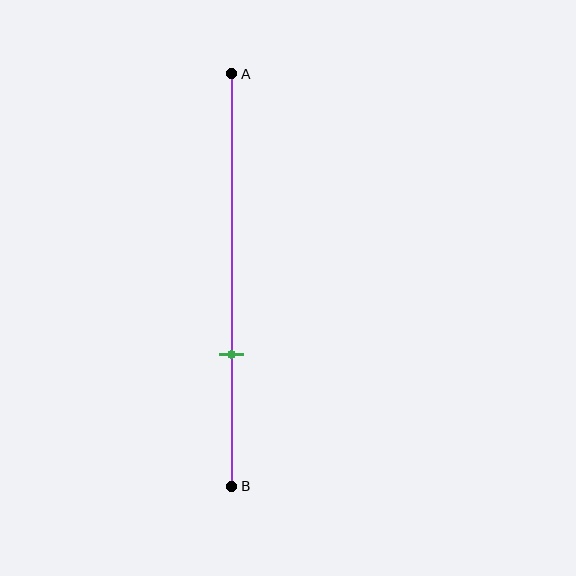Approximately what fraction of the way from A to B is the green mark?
The green mark is approximately 70% of the way from A to B.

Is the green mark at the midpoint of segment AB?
No, the mark is at about 70% from A, not at the 50% midpoint.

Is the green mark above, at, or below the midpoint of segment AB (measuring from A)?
The green mark is below the midpoint of segment AB.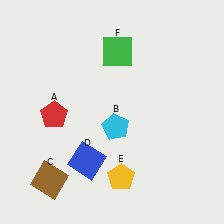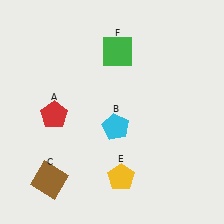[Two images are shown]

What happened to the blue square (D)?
The blue square (D) was removed in Image 2. It was in the bottom-left area of Image 1.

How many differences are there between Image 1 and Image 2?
There is 1 difference between the two images.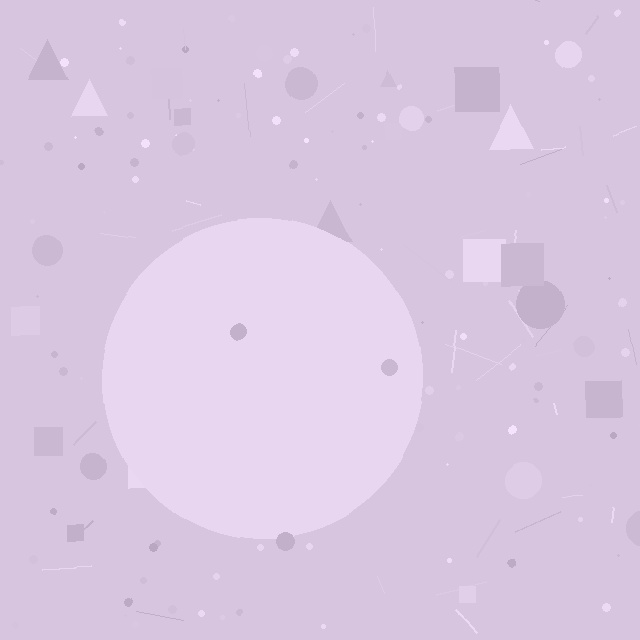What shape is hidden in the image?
A circle is hidden in the image.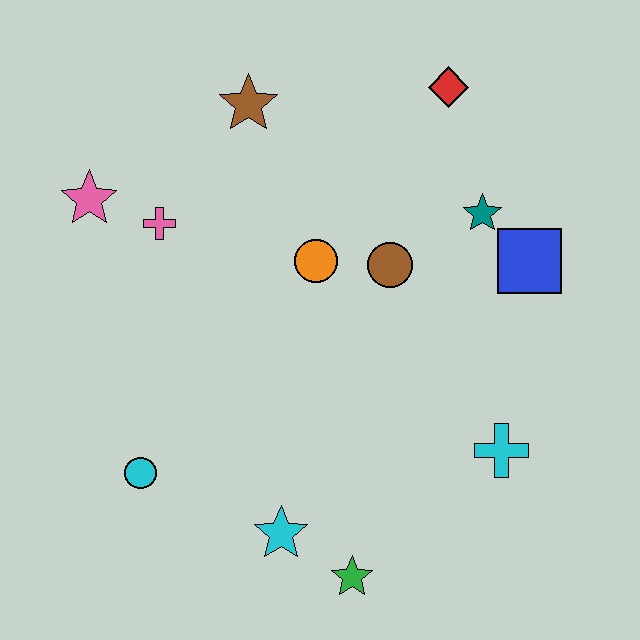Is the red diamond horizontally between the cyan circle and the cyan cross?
Yes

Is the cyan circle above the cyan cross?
No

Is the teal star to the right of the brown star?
Yes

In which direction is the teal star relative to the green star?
The teal star is above the green star.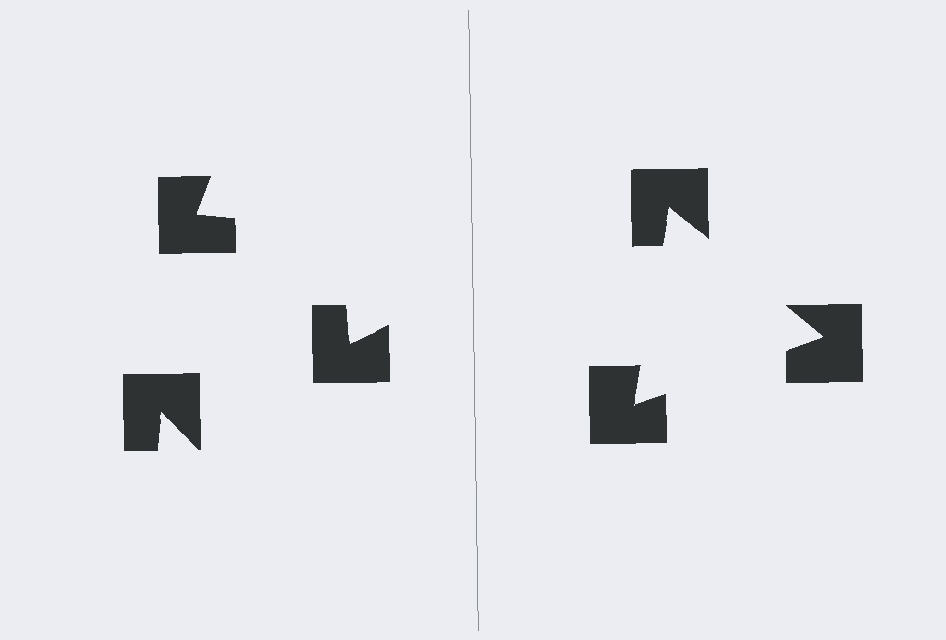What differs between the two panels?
The notched squares are positioned identically on both sides; only the wedge orientations differ. On the right they align to a triangle; on the left they are misaligned.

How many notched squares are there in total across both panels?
6 — 3 on each side.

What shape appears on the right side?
An illusory triangle.